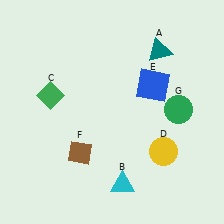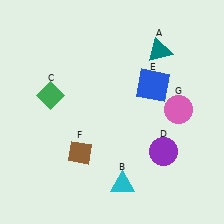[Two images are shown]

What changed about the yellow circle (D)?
In Image 1, D is yellow. In Image 2, it changed to purple.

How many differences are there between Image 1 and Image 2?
There are 2 differences between the two images.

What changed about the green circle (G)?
In Image 1, G is green. In Image 2, it changed to pink.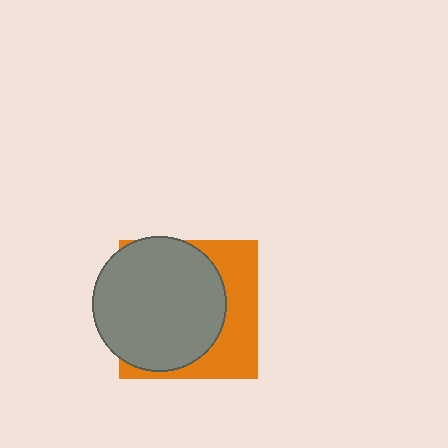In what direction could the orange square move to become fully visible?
The orange square could move right. That would shift it out from behind the gray circle entirely.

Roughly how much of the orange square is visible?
A small part of it is visible (roughly 37%).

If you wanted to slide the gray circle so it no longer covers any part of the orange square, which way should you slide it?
Slide it left — that is the most direct way to separate the two shapes.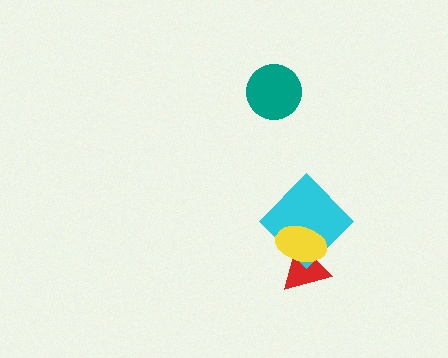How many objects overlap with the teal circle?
0 objects overlap with the teal circle.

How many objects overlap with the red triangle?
2 objects overlap with the red triangle.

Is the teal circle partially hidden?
No, no other shape covers it.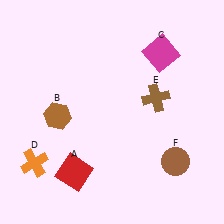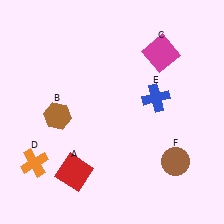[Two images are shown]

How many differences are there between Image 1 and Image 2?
There is 1 difference between the two images.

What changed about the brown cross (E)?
In Image 1, E is brown. In Image 2, it changed to blue.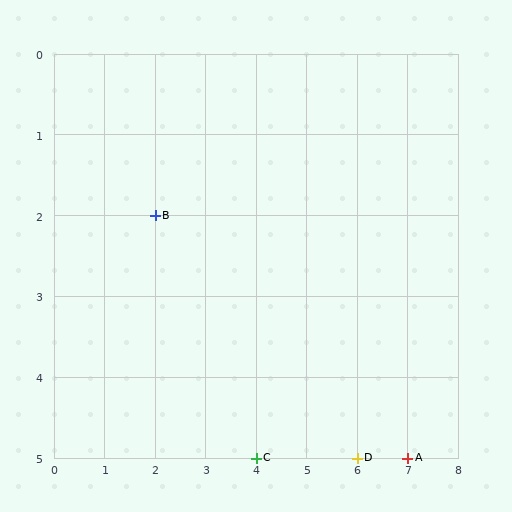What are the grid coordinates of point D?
Point D is at grid coordinates (6, 5).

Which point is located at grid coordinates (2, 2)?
Point B is at (2, 2).